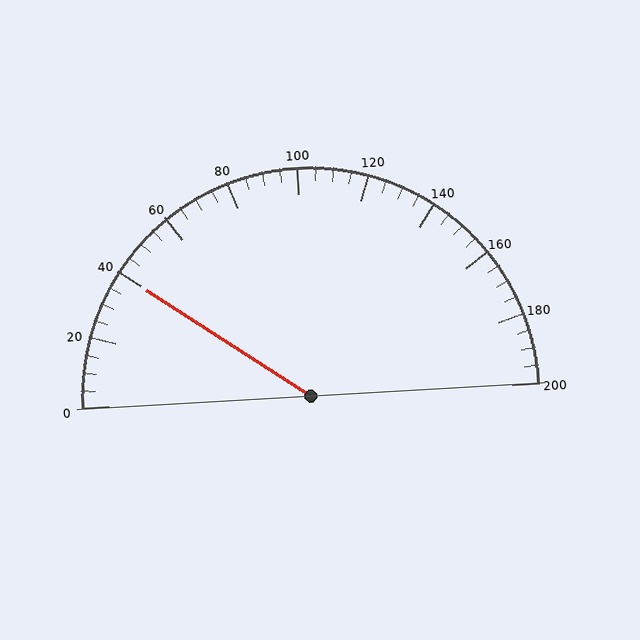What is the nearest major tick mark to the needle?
The nearest major tick mark is 40.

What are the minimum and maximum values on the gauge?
The gauge ranges from 0 to 200.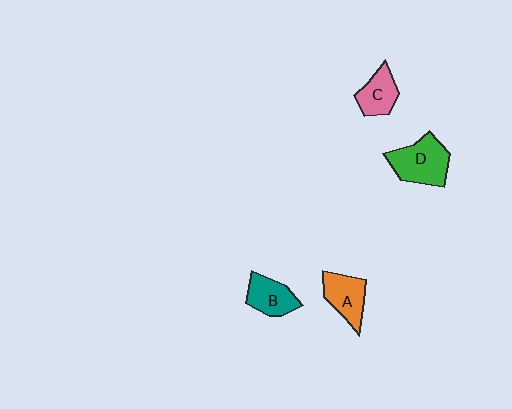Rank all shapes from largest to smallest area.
From largest to smallest: D (green), A (orange), B (teal), C (pink).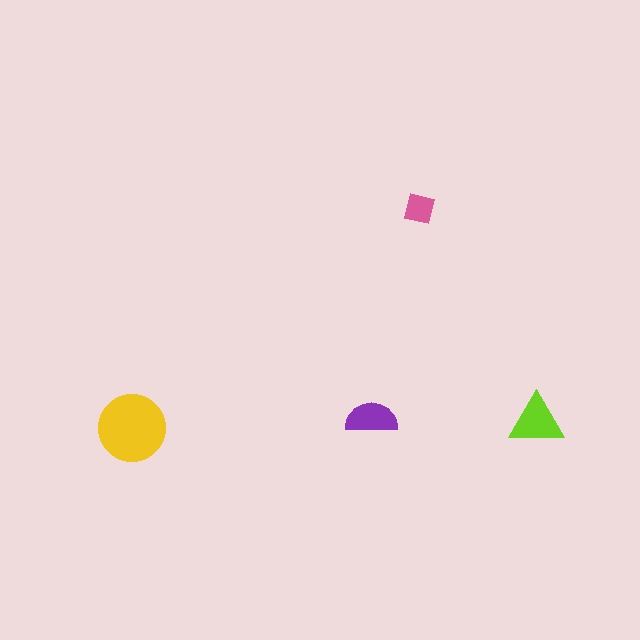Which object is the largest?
The yellow circle.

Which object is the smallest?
The pink square.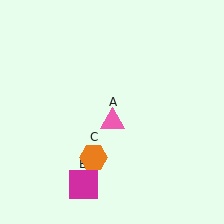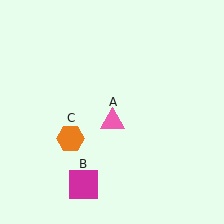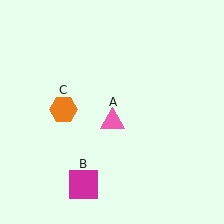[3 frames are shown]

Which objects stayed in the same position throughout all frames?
Pink triangle (object A) and magenta square (object B) remained stationary.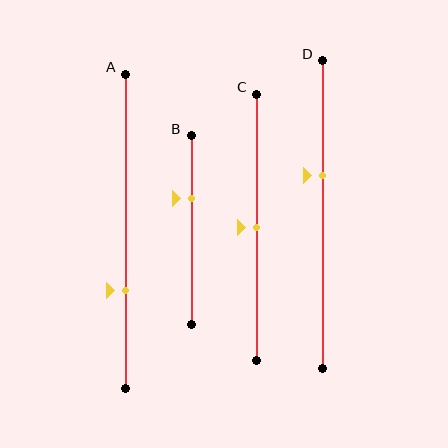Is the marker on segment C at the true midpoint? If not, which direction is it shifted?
Yes, the marker on segment C is at the true midpoint.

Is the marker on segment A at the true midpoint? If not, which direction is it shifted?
No, the marker on segment A is shifted downward by about 19% of the segment length.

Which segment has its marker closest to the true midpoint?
Segment C has its marker closest to the true midpoint.